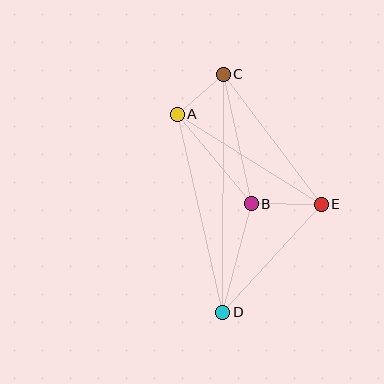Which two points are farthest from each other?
Points C and D are farthest from each other.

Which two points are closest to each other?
Points A and C are closest to each other.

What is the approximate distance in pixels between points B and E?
The distance between B and E is approximately 70 pixels.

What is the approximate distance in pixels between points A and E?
The distance between A and E is approximately 170 pixels.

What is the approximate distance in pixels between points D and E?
The distance between D and E is approximately 146 pixels.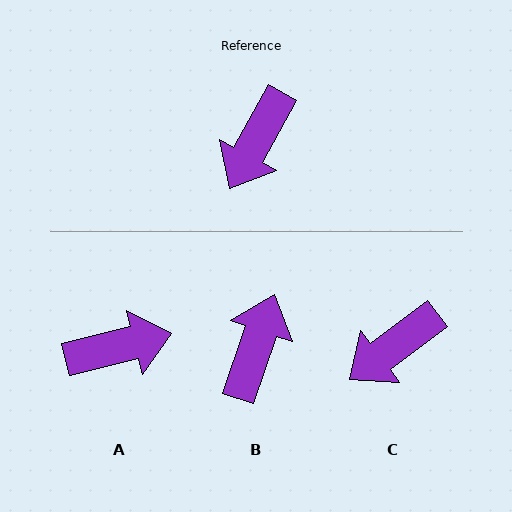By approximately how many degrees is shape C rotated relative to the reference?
Approximately 24 degrees clockwise.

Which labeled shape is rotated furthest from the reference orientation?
B, about 170 degrees away.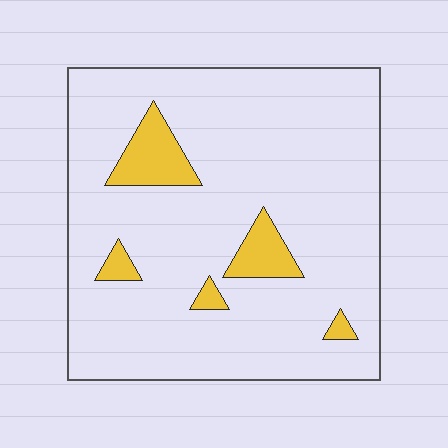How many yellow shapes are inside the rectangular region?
5.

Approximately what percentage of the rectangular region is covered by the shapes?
Approximately 10%.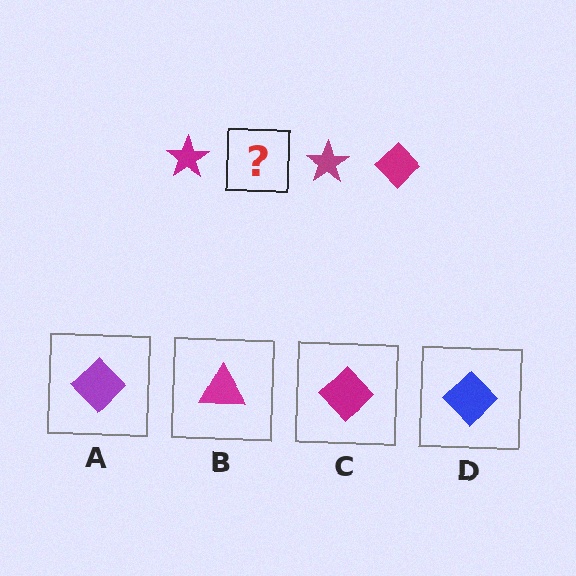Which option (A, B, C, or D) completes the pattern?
C.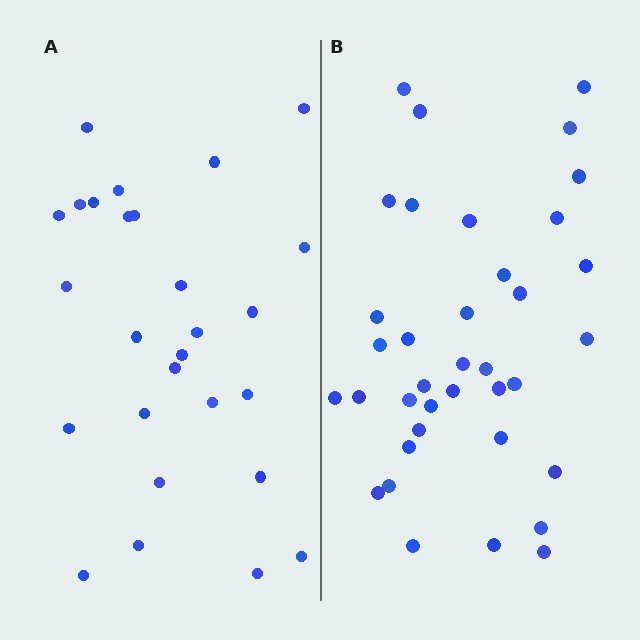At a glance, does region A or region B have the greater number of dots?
Region B (the right region) has more dots.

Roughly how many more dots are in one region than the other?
Region B has roughly 10 or so more dots than region A.